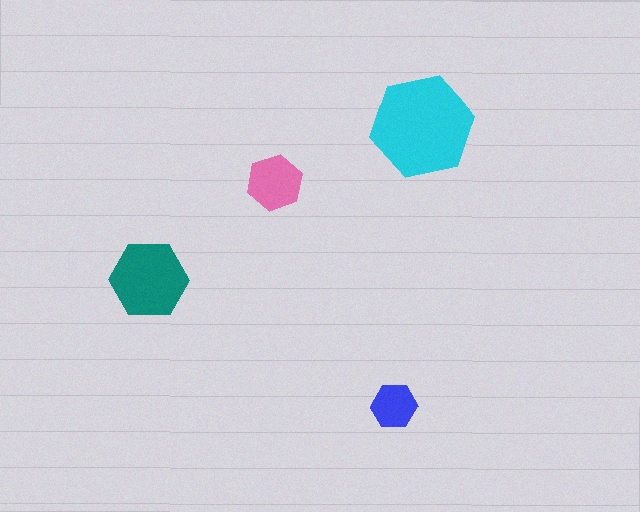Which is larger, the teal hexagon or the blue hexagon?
The teal one.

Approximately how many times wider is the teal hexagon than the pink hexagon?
About 1.5 times wider.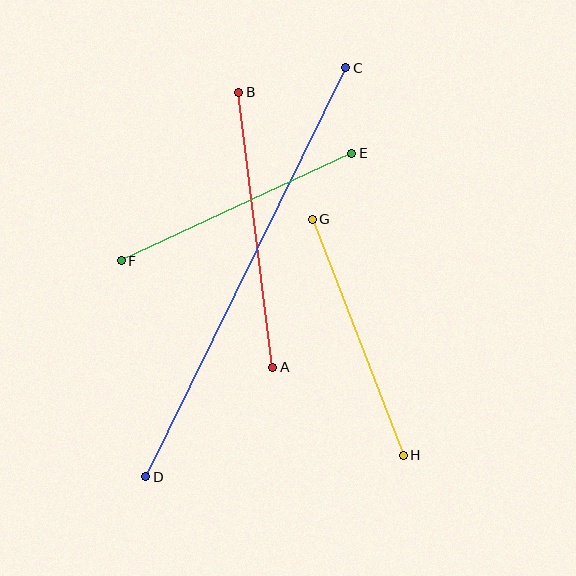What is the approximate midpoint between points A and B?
The midpoint is at approximately (256, 230) pixels.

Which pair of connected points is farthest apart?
Points C and D are farthest apart.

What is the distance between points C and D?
The distance is approximately 455 pixels.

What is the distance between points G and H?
The distance is approximately 253 pixels.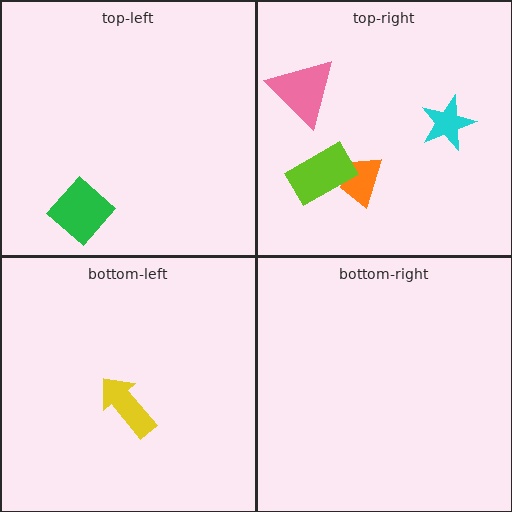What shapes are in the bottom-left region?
The yellow arrow.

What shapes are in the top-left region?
The green diamond.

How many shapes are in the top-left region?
1.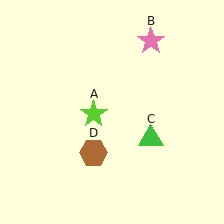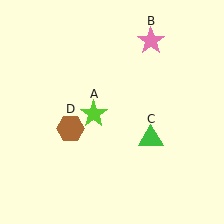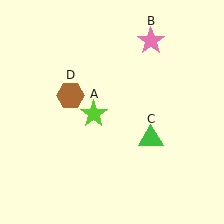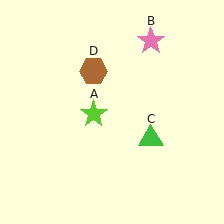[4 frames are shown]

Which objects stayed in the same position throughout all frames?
Lime star (object A) and pink star (object B) and green triangle (object C) remained stationary.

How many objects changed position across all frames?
1 object changed position: brown hexagon (object D).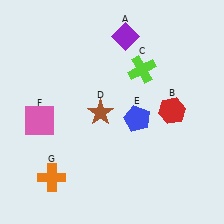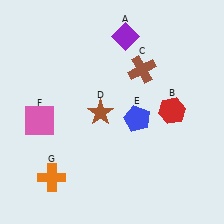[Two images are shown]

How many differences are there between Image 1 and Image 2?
There is 1 difference between the two images.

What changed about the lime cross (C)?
In Image 1, C is lime. In Image 2, it changed to brown.